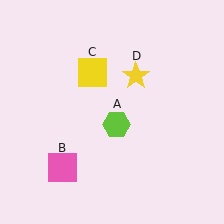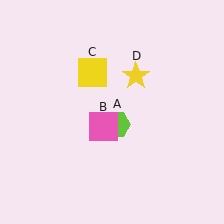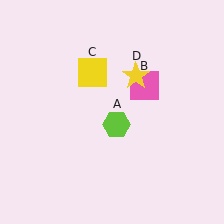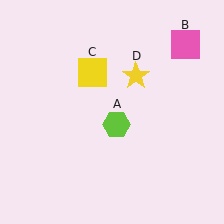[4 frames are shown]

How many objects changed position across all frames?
1 object changed position: pink square (object B).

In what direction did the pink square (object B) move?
The pink square (object B) moved up and to the right.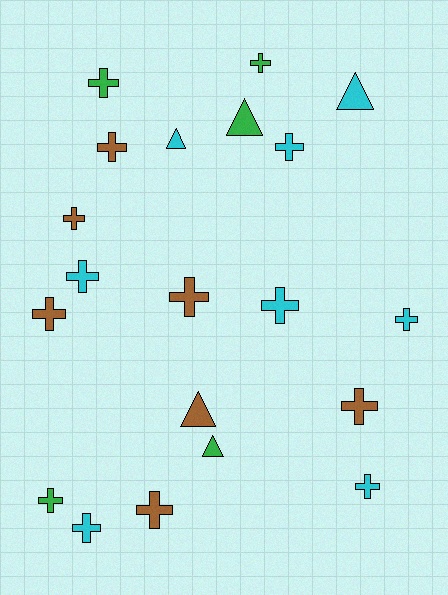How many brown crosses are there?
There are 6 brown crosses.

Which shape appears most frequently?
Cross, with 15 objects.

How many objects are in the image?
There are 20 objects.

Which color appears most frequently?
Cyan, with 8 objects.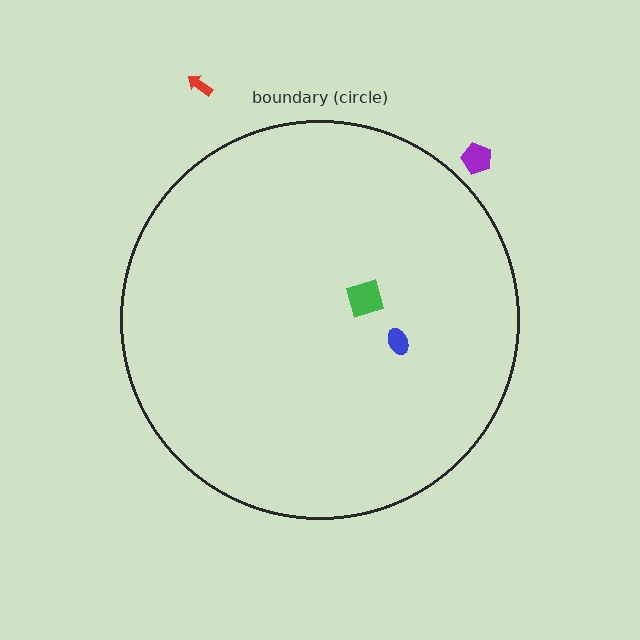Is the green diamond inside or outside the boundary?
Inside.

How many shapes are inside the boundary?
2 inside, 2 outside.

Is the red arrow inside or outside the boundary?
Outside.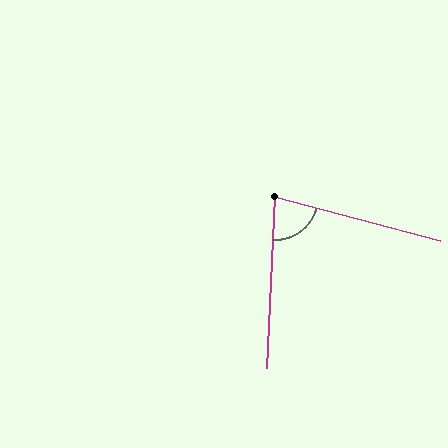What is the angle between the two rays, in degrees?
Approximately 78 degrees.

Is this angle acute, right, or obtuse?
It is acute.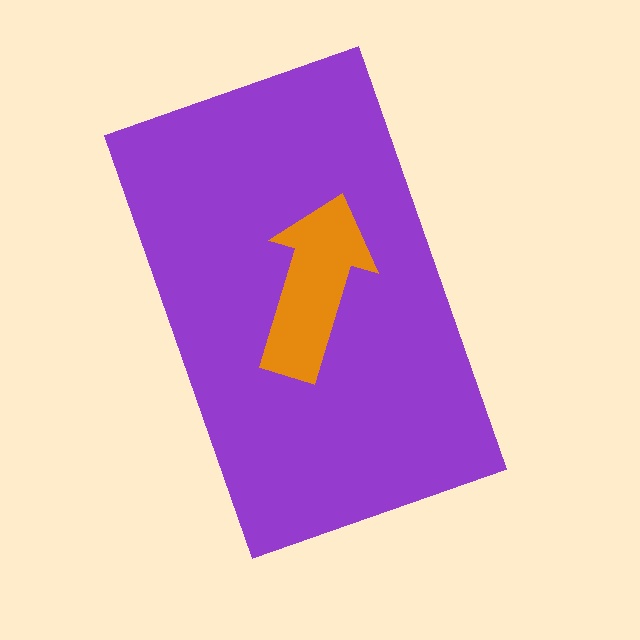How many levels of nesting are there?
2.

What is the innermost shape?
The orange arrow.